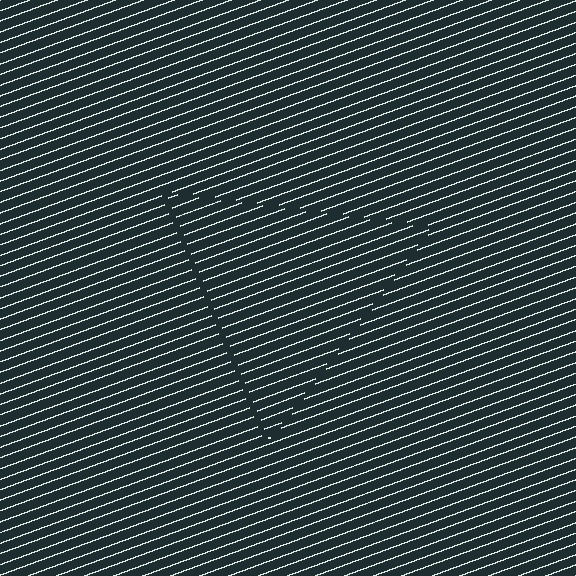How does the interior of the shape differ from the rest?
The interior of the shape contains the same grating, shifted by half a period — the contour is defined by the phase discontinuity where line-ends from the inner and outer gratings abut.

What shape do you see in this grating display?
An illusory triangle. The interior of the shape contains the same grating, shifted by half a period — the contour is defined by the phase discontinuity where line-ends from the inner and outer gratings abut.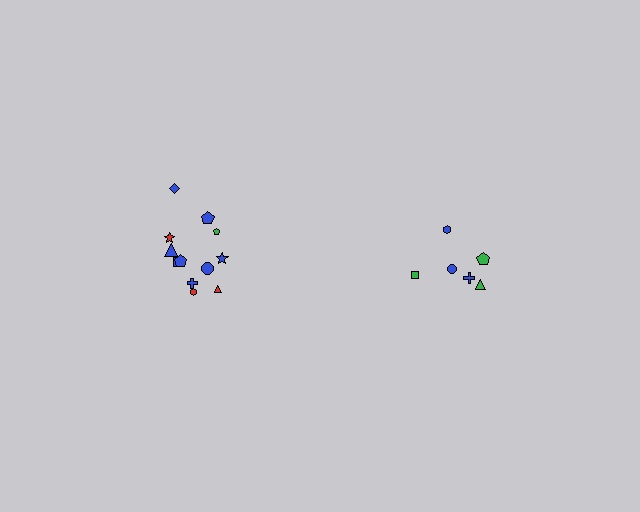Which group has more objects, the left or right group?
The left group.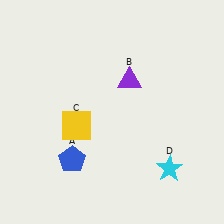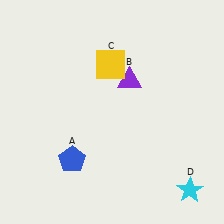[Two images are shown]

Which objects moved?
The objects that moved are: the yellow square (C), the cyan star (D).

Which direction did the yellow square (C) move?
The yellow square (C) moved up.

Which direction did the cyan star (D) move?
The cyan star (D) moved down.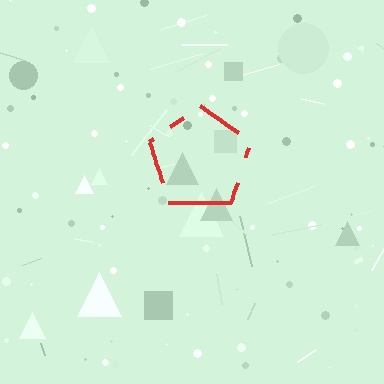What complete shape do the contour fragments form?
The contour fragments form a pentagon.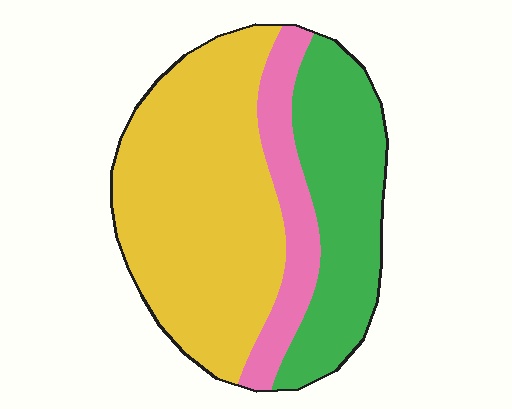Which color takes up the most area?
Yellow, at roughly 55%.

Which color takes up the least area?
Pink, at roughly 15%.